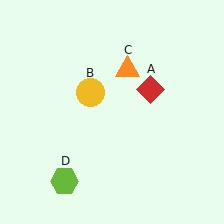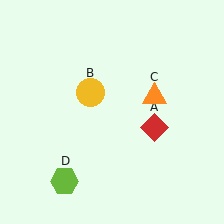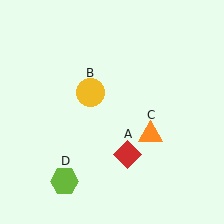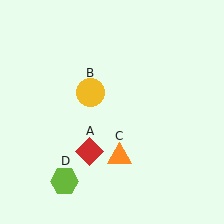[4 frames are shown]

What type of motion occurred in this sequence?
The red diamond (object A), orange triangle (object C) rotated clockwise around the center of the scene.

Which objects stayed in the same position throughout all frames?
Yellow circle (object B) and lime hexagon (object D) remained stationary.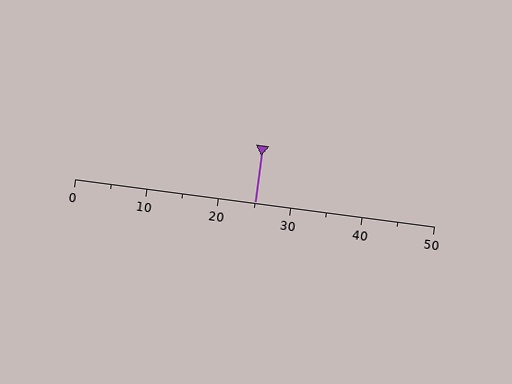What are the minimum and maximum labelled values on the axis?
The axis runs from 0 to 50.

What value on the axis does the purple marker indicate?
The marker indicates approximately 25.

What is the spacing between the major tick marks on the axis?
The major ticks are spaced 10 apart.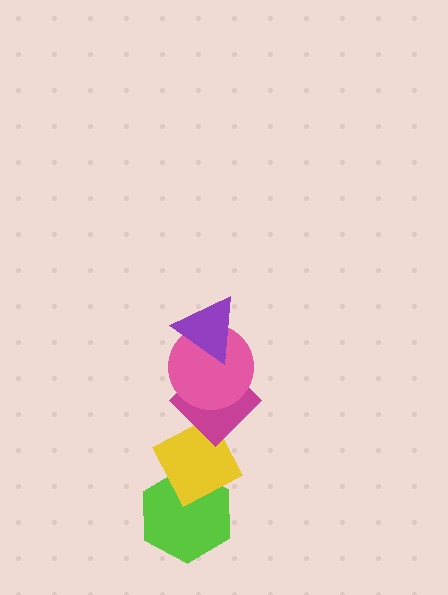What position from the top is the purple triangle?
The purple triangle is 1st from the top.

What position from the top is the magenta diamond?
The magenta diamond is 3rd from the top.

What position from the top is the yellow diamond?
The yellow diamond is 4th from the top.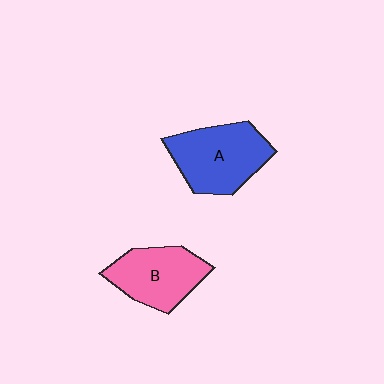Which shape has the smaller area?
Shape B (pink).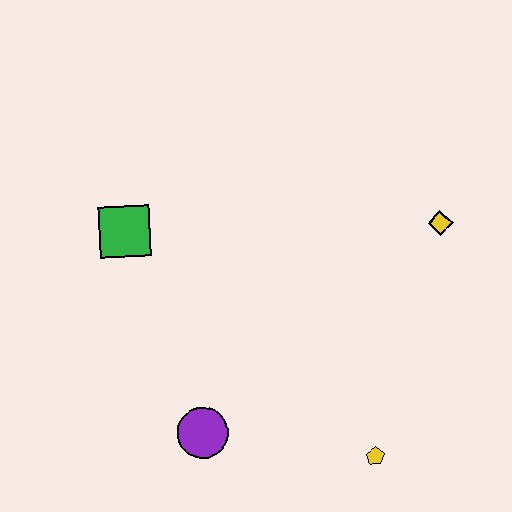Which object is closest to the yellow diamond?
The yellow pentagon is closest to the yellow diamond.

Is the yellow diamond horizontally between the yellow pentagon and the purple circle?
No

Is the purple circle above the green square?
No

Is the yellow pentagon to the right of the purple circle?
Yes